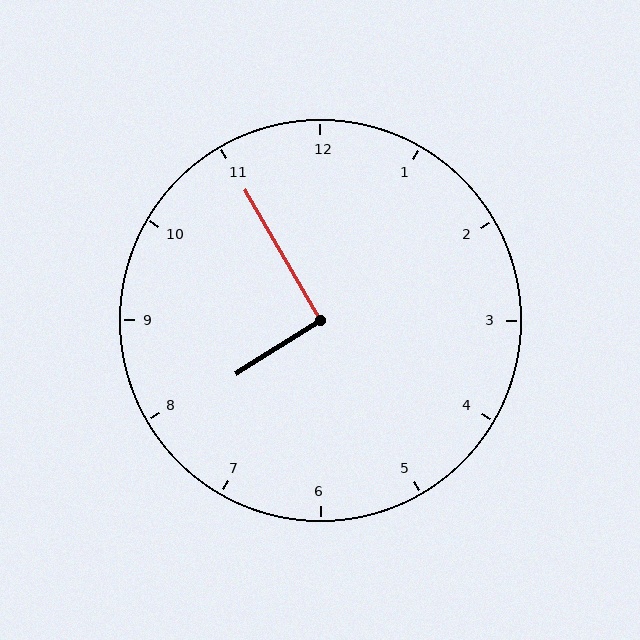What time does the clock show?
7:55.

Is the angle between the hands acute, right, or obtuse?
It is right.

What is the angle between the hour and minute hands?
Approximately 92 degrees.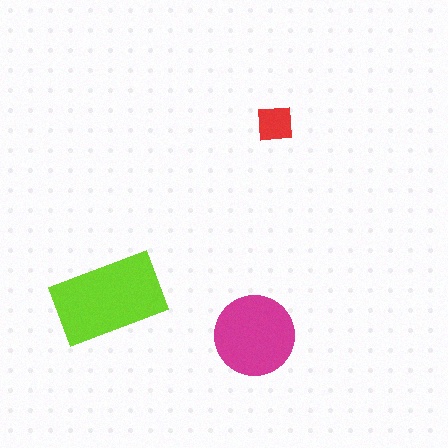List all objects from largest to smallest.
The lime rectangle, the magenta circle, the red square.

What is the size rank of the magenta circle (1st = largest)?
2nd.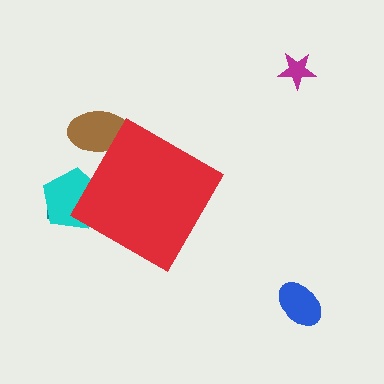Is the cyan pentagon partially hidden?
Yes, the cyan pentagon is partially hidden behind the red diamond.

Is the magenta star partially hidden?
No, the magenta star is fully visible.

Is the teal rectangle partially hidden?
Yes, the teal rectangle is partially hidden behind the red diamond.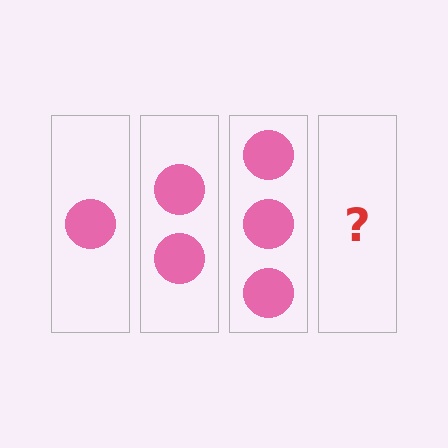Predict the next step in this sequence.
The next step is 4 circles.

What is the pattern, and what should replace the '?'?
The pattern is that each step adds one more circle. The '?' should be 4 circles.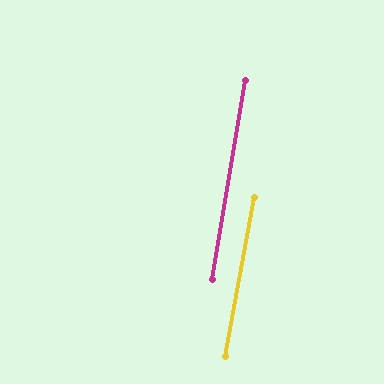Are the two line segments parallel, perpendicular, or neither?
Parallel — their directions differ by only 0.8°.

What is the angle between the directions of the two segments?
Approximately 1 degree.